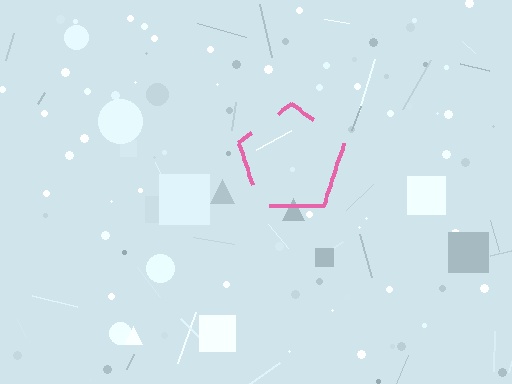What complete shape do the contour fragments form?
The contour fragments form a pentagon.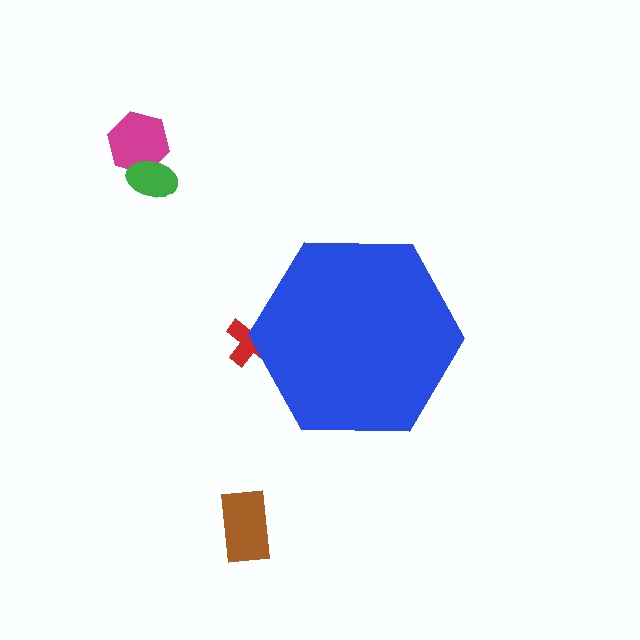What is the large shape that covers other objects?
A blue hexagon.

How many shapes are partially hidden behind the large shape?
1 shape is partially hidden.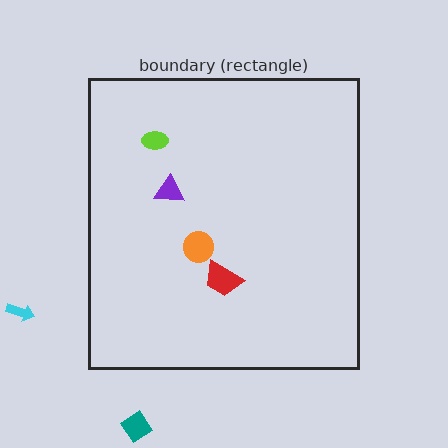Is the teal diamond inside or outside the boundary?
Outside.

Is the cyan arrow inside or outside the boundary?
Outside.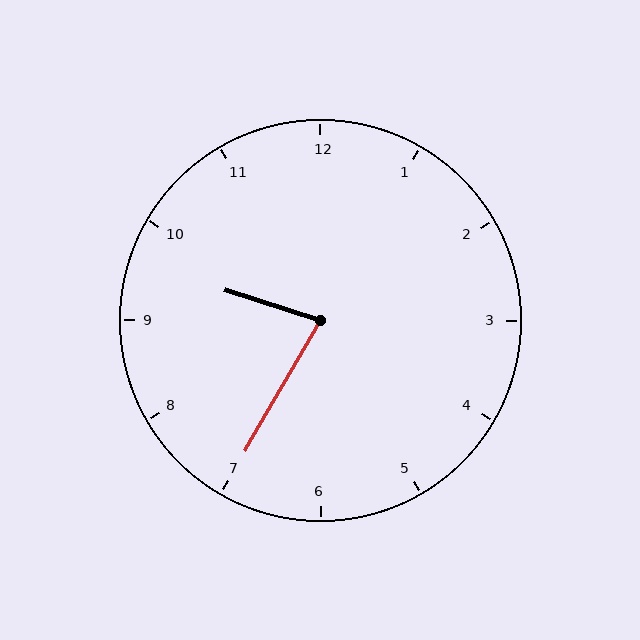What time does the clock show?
9:35.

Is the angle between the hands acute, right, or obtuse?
It is acute.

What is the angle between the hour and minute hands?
Approximately 78 degrees.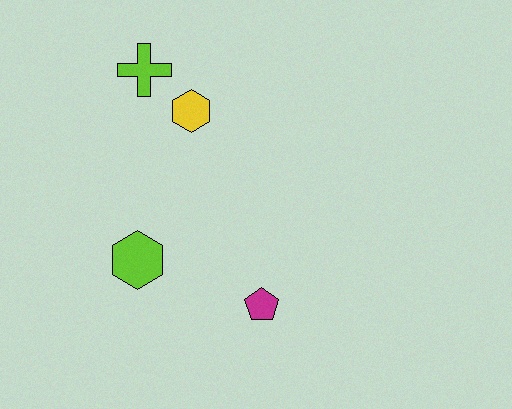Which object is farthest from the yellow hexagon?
The magenta pentagon is farthest from the yellow hexagon.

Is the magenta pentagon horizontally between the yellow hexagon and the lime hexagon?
No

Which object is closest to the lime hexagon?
The magenta pentagon is closest to the lime hexagon.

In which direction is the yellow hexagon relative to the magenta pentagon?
The yellow hexagon is above the magenta pentagon.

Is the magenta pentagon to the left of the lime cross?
No